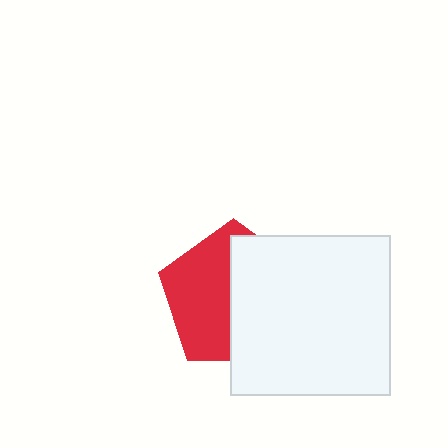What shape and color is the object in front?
The object in front is a white square.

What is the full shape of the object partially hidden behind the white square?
The partially hidden object is a red pentagon.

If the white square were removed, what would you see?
You would see the complete red pentagon.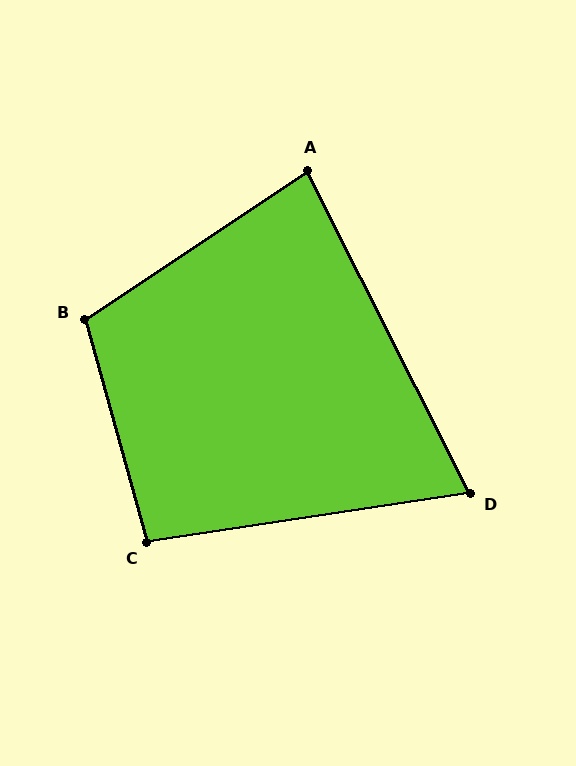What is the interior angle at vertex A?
Approximately 83 degrees (acute).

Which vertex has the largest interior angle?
B, at approximately 108 degrees.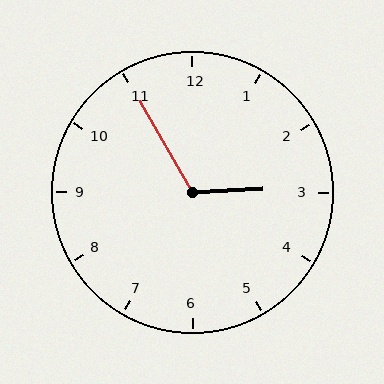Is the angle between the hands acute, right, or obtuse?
It is obtuse.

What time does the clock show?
2:55.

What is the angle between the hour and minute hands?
Approximately 118 degrees.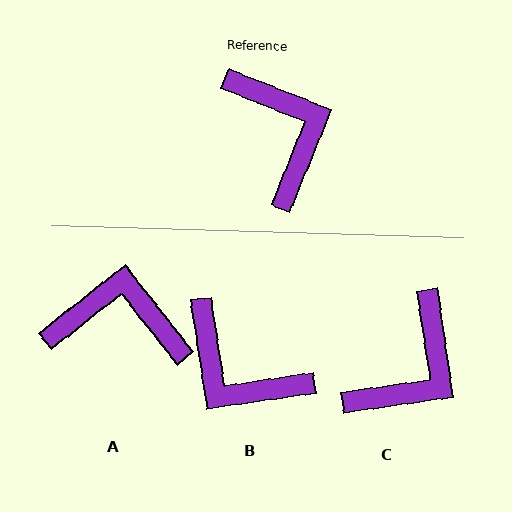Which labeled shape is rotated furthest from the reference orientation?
B, about 150 degrees away.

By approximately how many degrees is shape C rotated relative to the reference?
Approximately 60 degrees clockwise.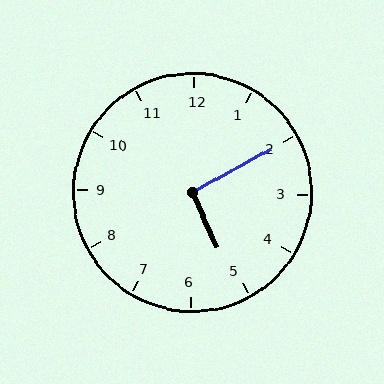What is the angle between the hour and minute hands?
Approximately 95 degrees.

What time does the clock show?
5:10.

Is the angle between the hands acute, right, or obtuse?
It is right.